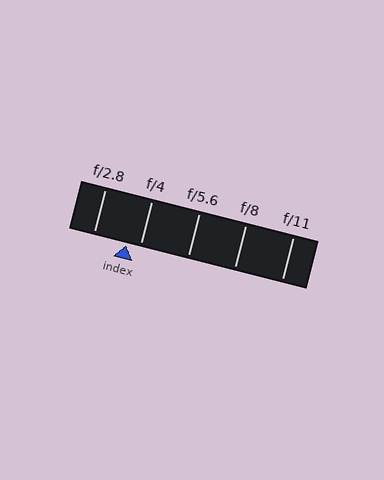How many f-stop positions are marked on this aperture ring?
There are 5 f-stop positions marked.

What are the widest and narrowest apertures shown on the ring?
The widest aperture shown is f/2.8 and the narrowest is f/11.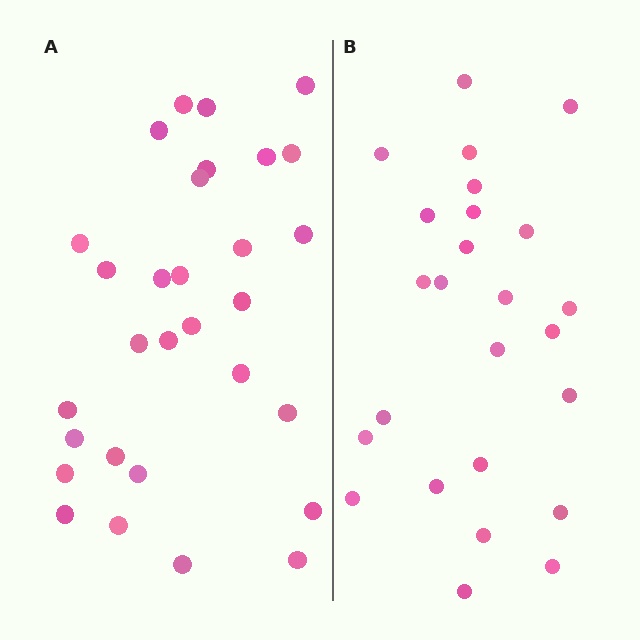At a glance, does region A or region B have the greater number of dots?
Region A (the left region) has more dots.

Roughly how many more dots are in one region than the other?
Region A has about 5 more dots than region B.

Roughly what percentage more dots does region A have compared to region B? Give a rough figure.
About 20% more.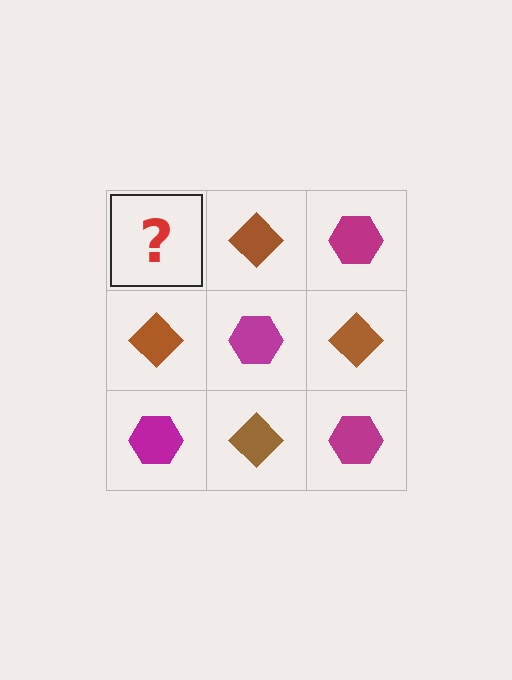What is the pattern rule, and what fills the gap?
The rule is that it alternates magenta hexagon and brown diamond in a checkerboard pattern. The gap should be filled with a magenta hexagon.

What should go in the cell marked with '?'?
The missing cell should contain a magenta hexagon.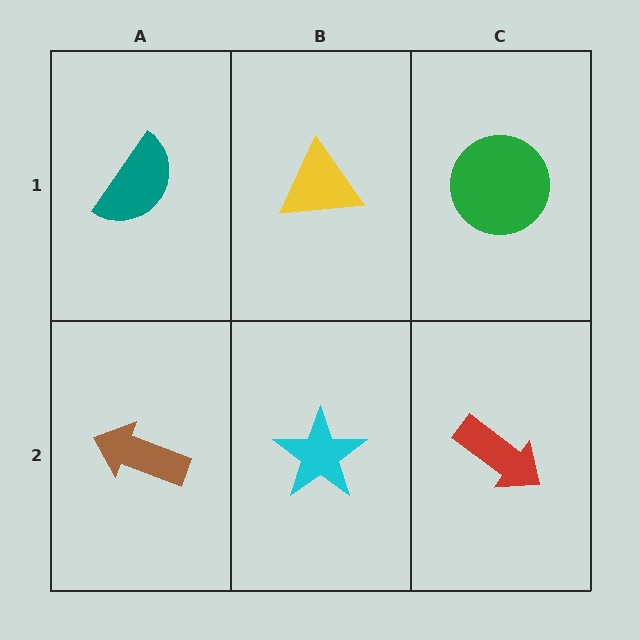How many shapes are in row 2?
3 shapes.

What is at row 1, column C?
A green circle.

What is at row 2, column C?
A red arrow.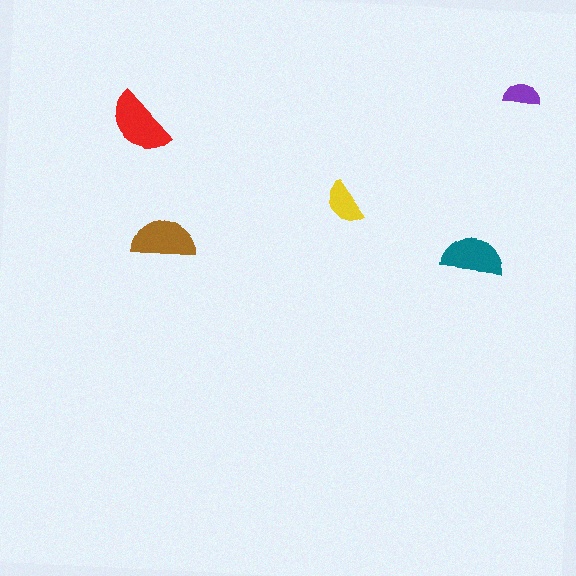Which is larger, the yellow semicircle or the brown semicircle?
The brown one.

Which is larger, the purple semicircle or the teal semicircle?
The teal one.